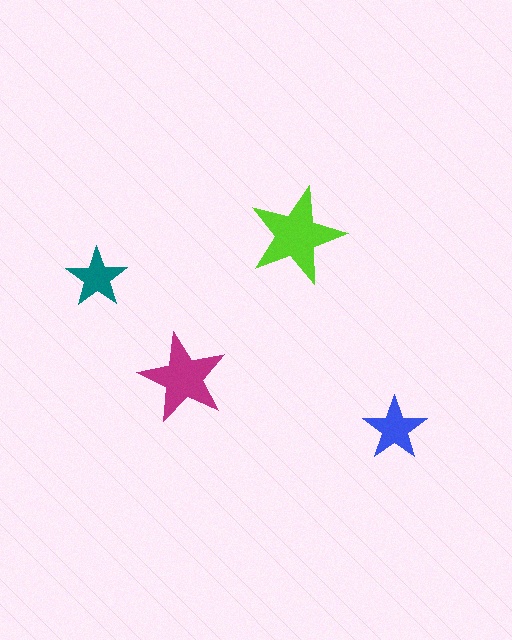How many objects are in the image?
There are 4 objects in the image.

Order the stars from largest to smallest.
the lime one, the magenta one, the blue one, the teal one.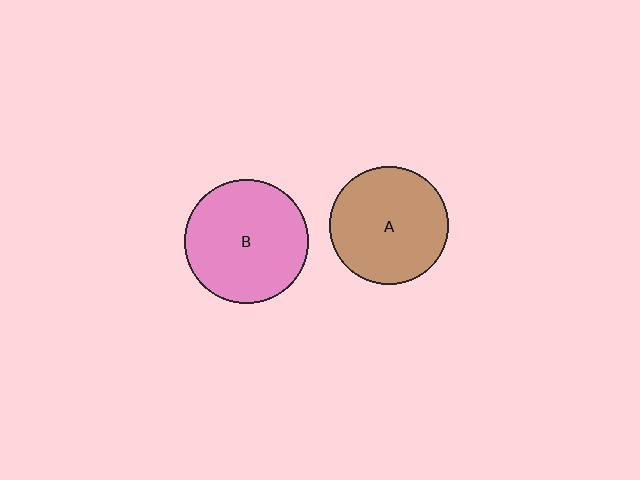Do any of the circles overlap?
No, none of the circles overlap.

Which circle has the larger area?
Circle B (pink).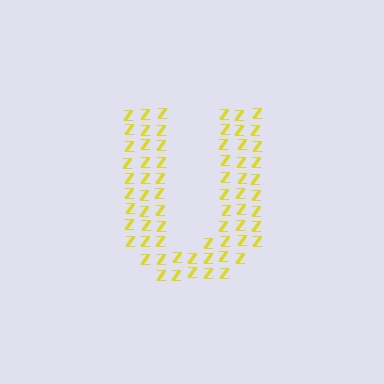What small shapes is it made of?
It is made of small letter Z's.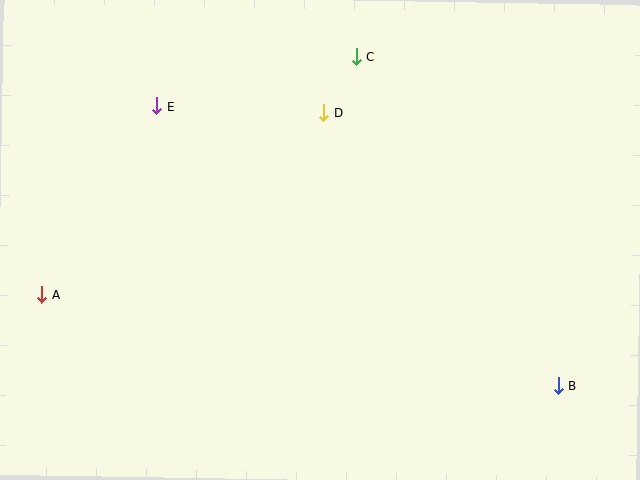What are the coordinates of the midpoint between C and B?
The midpoint between C and B is at (457, 221).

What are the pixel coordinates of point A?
Point A is at (42, 294).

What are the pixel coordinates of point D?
Point D is at (324, 113).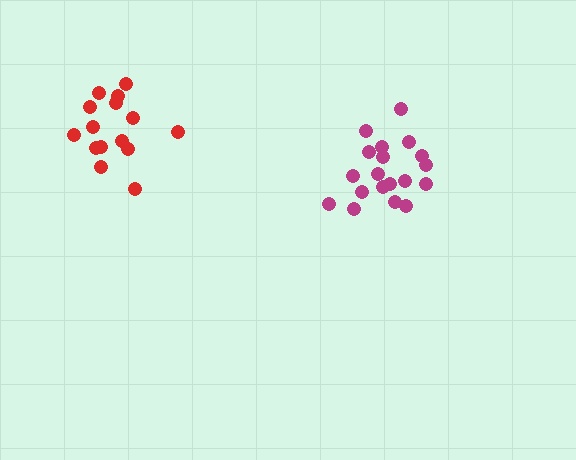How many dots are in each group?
Group 1: 15 dots, Group 2: 19 dots (34 total).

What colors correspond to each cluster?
The clusters are colored: red, magenta.